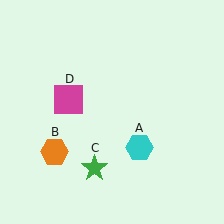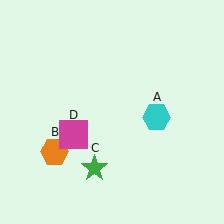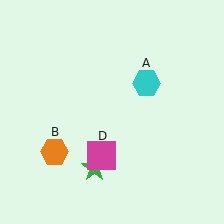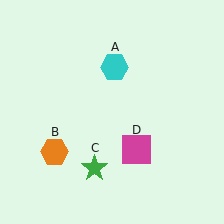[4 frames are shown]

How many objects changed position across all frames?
2 objects changed position: cyan hexagon (object A), magenta square (object D).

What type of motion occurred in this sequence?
The cyan hexagon (object A), magenta square (object D) rotated counterclockwise around the center of the scene.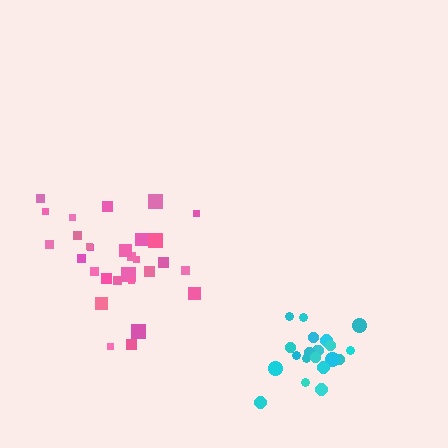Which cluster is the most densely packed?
Cyan.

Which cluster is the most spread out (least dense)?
Pink.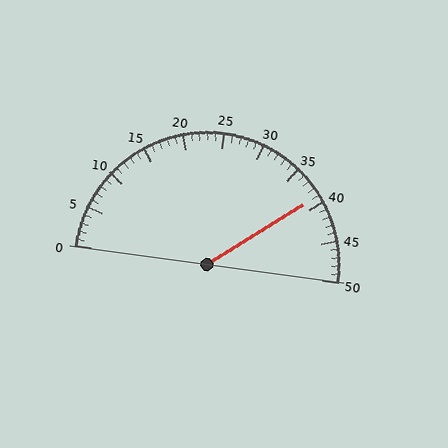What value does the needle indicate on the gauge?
The needle indicates approximately 39.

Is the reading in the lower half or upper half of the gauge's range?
The reading is in the upper half of the range (0 to 50).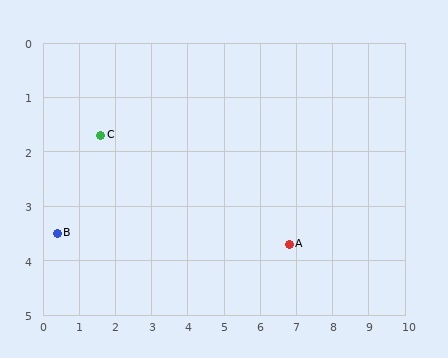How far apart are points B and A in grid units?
Points B and A are about 6.4 grid units apart.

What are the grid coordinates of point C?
Point C is at approximately (1.6, 1.7).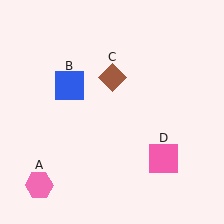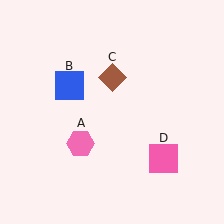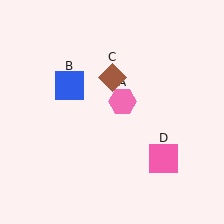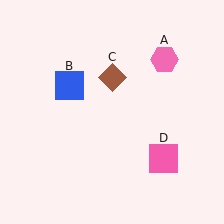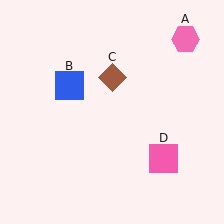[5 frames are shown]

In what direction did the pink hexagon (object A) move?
The pink hexagon (object A) moved up and to the right.